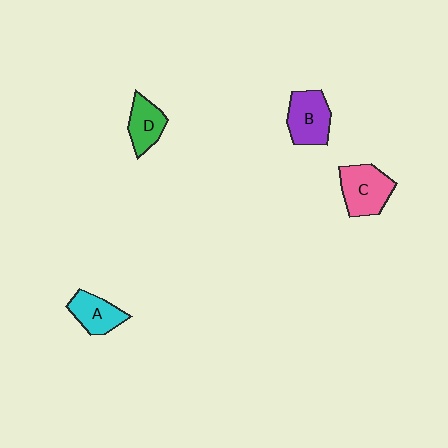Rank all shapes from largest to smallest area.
From largest to smallest: C (pink), B (purple), A (cyan), D (green).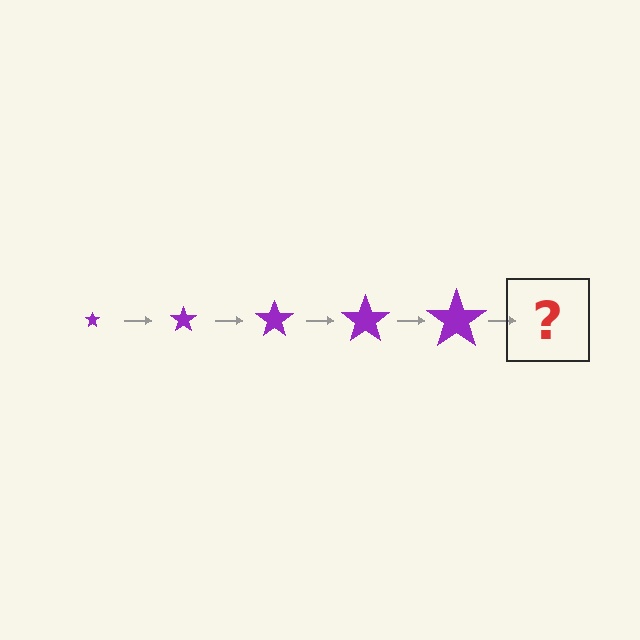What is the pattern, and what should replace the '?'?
The pattern is that the star gets progressively larger each step. The '?' should be a purple star, larger than the previous one.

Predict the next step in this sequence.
The next step is a purple star, larger than the previous one.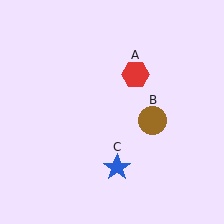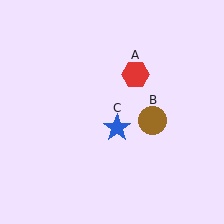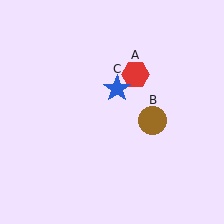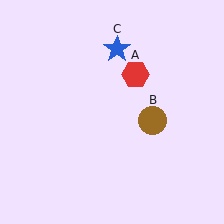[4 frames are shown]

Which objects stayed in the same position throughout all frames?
Red hexagon (object A) and brown circle (object B) remained stationary.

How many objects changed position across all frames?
1 object changed position: blue star (object C).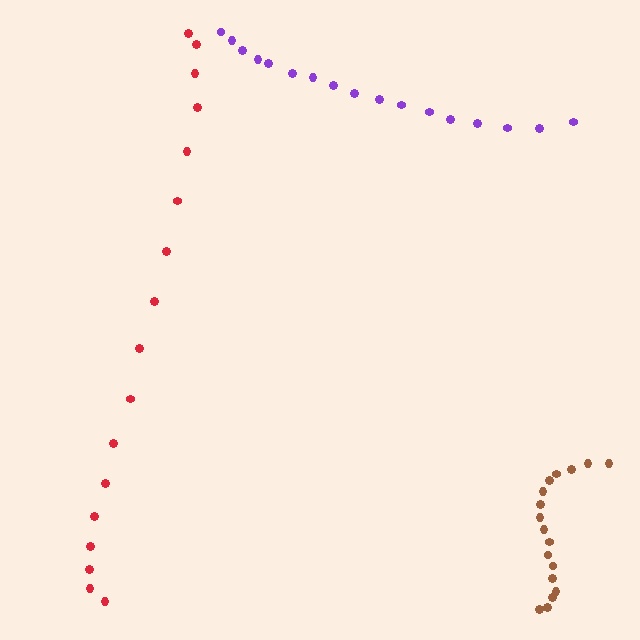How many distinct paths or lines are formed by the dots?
There are 3 distinct paths.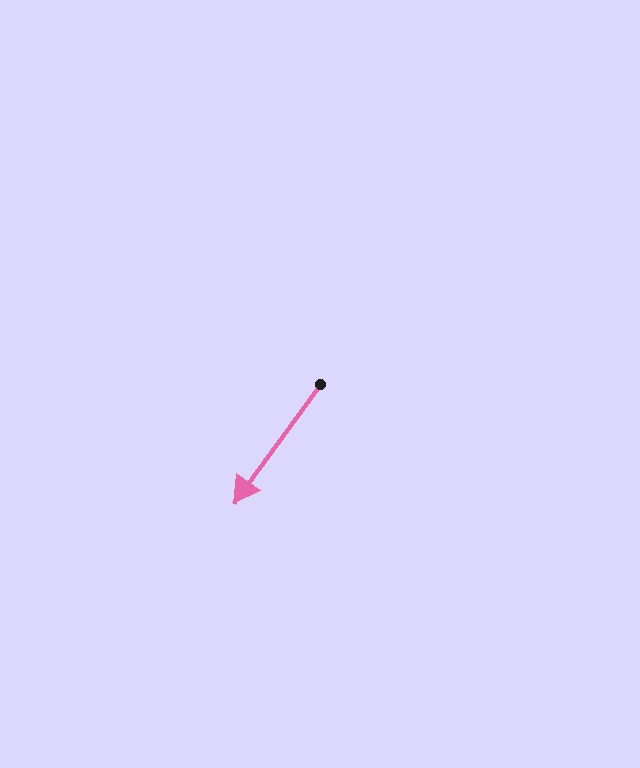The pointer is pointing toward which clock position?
Roughly 7 o'clock.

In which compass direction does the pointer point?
Southwest.